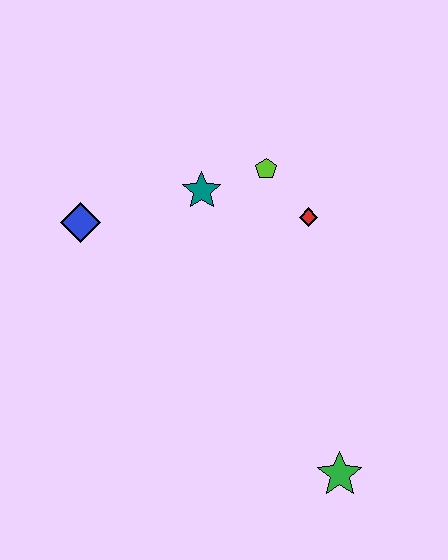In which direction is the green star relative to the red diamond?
The green star is below the red diamond.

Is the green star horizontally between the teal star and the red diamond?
No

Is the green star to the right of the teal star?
Yes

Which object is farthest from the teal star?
The green star is farthest from the teal star.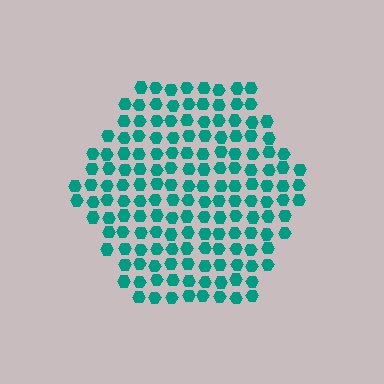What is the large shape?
The large shape is a hexagon.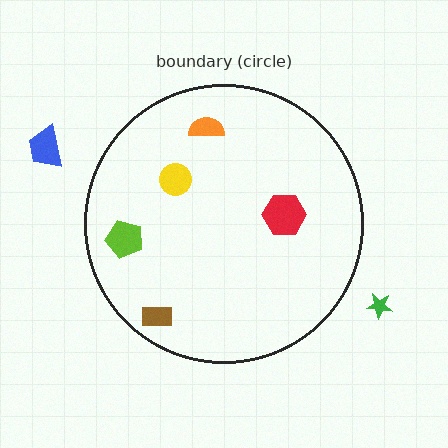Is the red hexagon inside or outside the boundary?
Inside.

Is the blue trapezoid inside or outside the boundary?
Outside.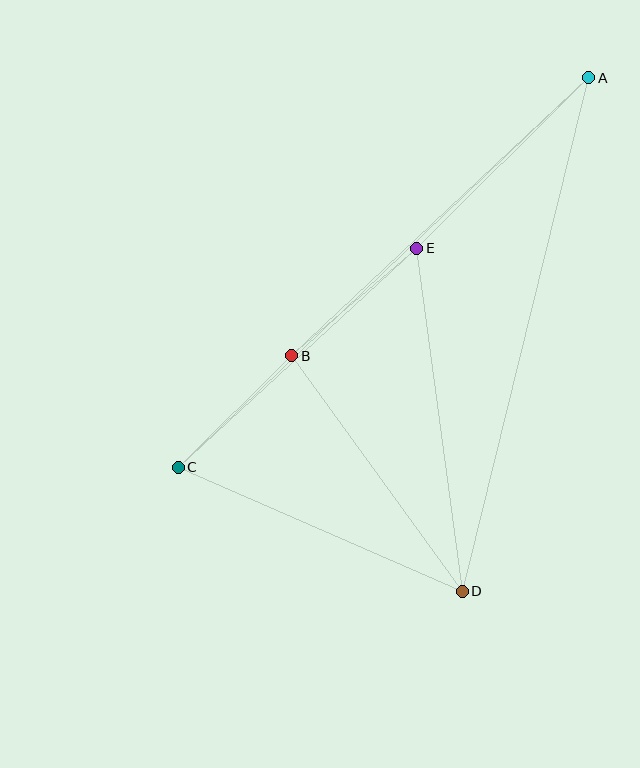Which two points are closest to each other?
Points B and C are closest to each other.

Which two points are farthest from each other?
Points A and C are farthest from each other.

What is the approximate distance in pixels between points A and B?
The distance between A and B is approximately 407 pixels.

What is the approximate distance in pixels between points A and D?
The distance between A and D is approximately 529 pixels.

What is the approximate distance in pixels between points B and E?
The distance between B and E is approximately 165 pixels.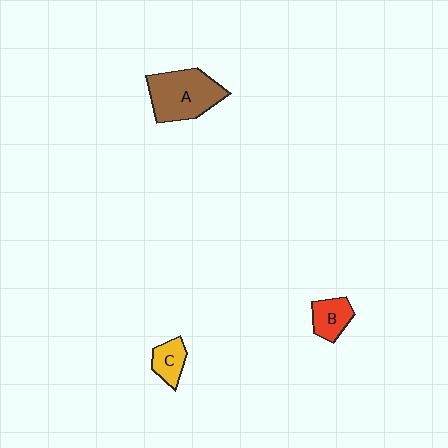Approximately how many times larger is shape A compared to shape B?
Approximately 2.3 times.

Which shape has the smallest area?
Shape C (yellow).